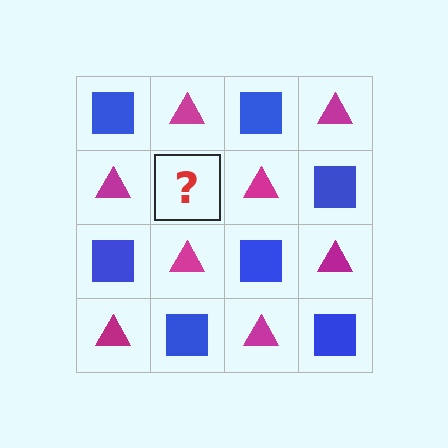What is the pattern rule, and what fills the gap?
The rule is that it alternates blue square and magenta triangle in a checkerboard pattern. The gap should be filled with a blue square.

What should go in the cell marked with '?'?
The missing cell should contain a blue square.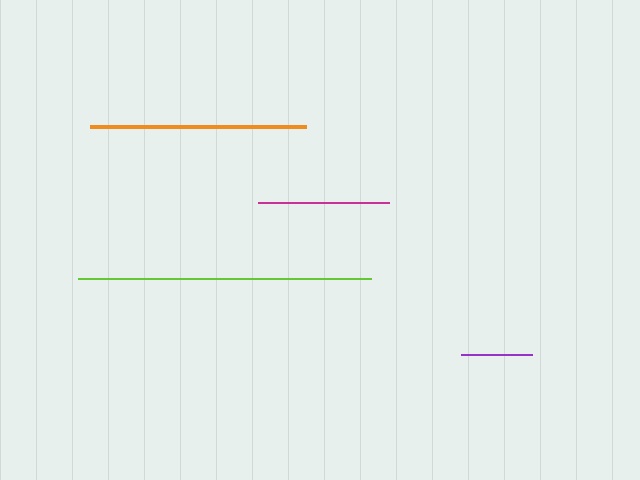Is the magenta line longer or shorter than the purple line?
The magenta line is longer than the purple line.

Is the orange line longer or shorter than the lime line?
The lime line is longer than the orange line.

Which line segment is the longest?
The lime line is the longest at approximately 293 pixels.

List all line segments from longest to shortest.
From longest to shortest: lime, orange, magenta, purple.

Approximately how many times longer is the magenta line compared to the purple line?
The magenta line is approximately 1.8 times the length of the purple line.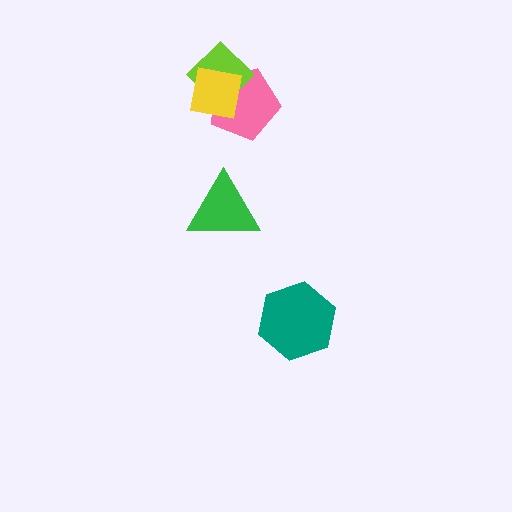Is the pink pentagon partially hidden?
Yes, it is partially covered by another shape.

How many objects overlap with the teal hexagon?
0 objects overlap with the teal hexagon.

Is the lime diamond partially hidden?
Yes, it is partially covered by another shape.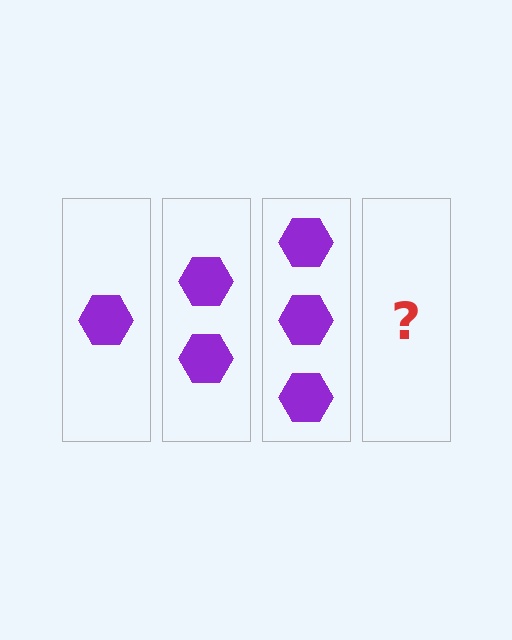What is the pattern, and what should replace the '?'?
The pattern is that each step adds one more hexagon. The '?' should be 4 hexagons.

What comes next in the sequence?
The next element should be 4 hexagons.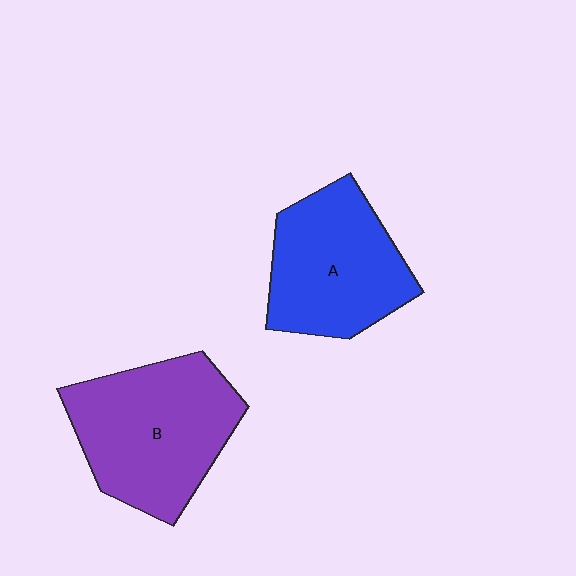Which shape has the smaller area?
Shape A (blue).